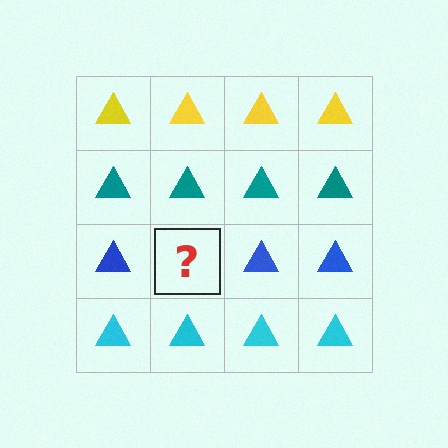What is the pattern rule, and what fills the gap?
The rule is that each row has a consistent color. The gap should be filled with a blue triangle.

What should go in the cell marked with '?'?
The missing cell should contain a blue triangle.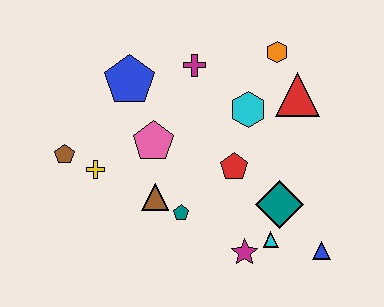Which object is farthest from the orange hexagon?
The brown pentagon is farthest from the orange hexagon.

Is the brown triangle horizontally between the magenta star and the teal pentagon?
No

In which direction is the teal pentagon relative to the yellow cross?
The teal pentagon is to the right of the yellow cross.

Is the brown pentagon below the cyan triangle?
No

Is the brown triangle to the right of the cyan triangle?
No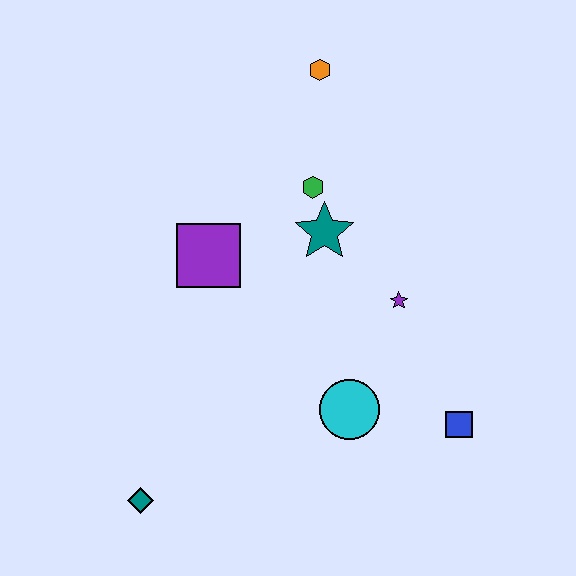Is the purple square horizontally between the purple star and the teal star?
No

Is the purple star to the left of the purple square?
No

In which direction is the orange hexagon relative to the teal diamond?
The orange hexagon is above the teal diamond.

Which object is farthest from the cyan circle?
The orange hexagon is farthest from the cyan circle.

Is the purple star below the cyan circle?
No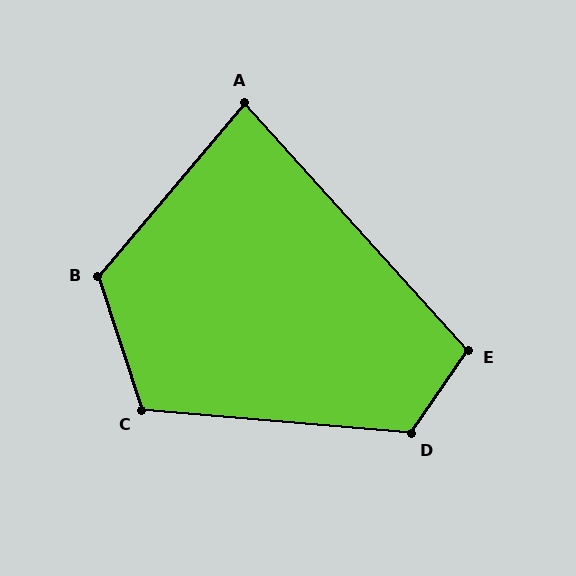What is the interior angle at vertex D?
Approximately 120 degrees (obtuse).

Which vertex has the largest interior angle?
B, at approximately 122 degrees.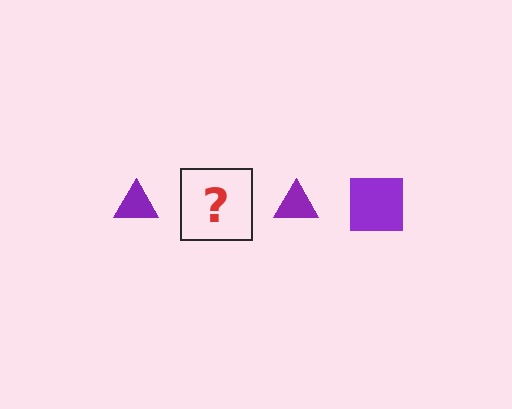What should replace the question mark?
The question mark should be replaced with a purple square.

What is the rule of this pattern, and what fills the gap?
The rule is that the pattern cycles through triangle, square shapes in purple. The gap should be filled with a purple square.